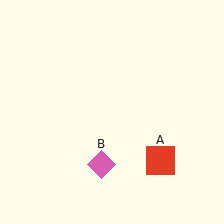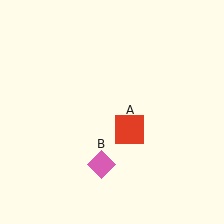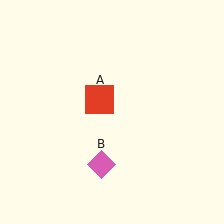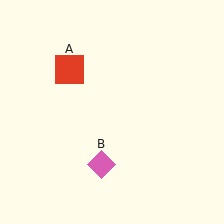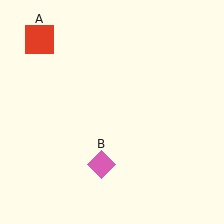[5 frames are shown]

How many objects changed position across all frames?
1 object changed position: red square (object A).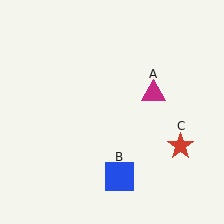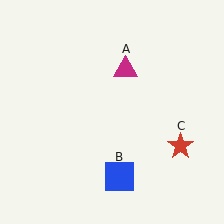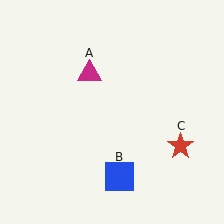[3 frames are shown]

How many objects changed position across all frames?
1 object changed position: magenta triangle (object A).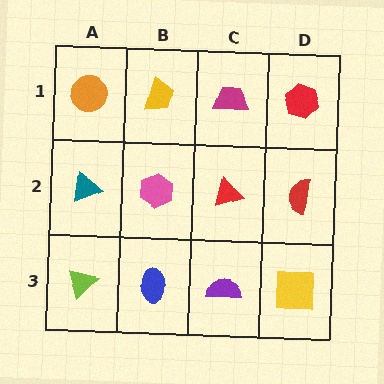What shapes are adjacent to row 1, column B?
A pink hexagon (row 2, column B), an orange circle (row 1, column A), a magenta trapezoid (row 1, column C).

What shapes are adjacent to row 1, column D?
A red semicircle (row 2, column D), a magenta trapezoid (row 1, column C).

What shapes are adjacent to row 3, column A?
A teal triangle (row 2, column A), a blue ellipse (row 3, column B).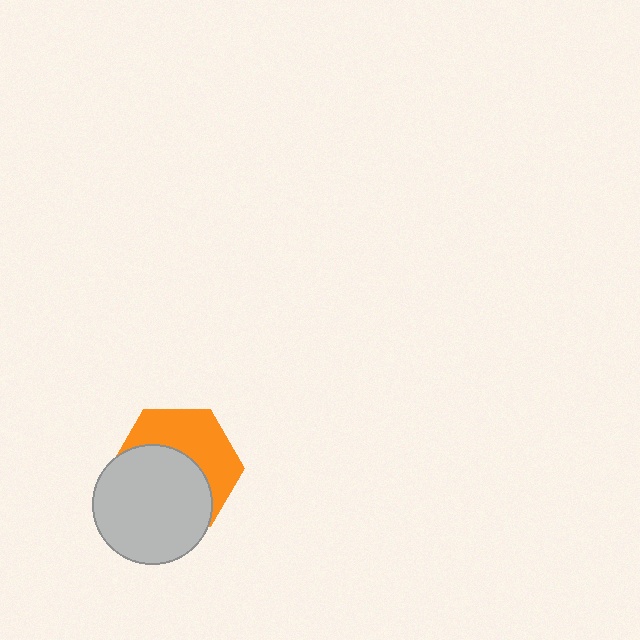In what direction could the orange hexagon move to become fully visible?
The orange hexagon could move up. That would shift it out from behind the light gray circle entirely.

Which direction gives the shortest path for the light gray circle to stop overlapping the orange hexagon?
Moving down gives the shortest separation.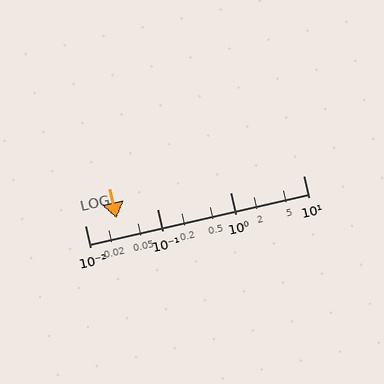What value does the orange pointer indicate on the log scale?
The pointer indicates approximately 0.027.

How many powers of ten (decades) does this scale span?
The scale spans 3 decades, from 0.01 to 10.